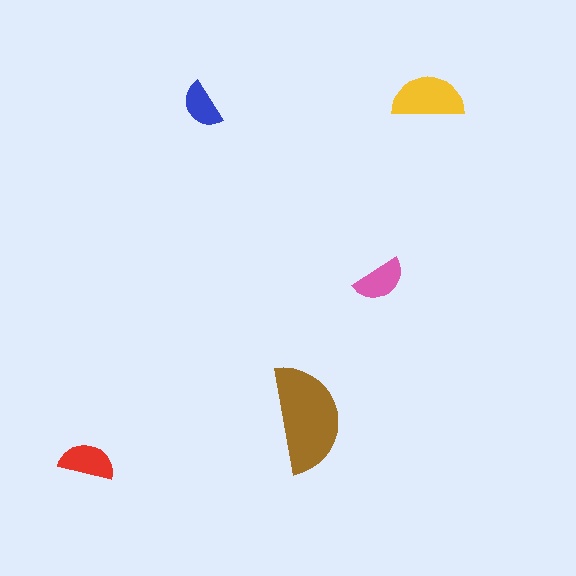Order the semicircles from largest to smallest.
the brown one, the yellow one, the red one, the pink one, the blue one.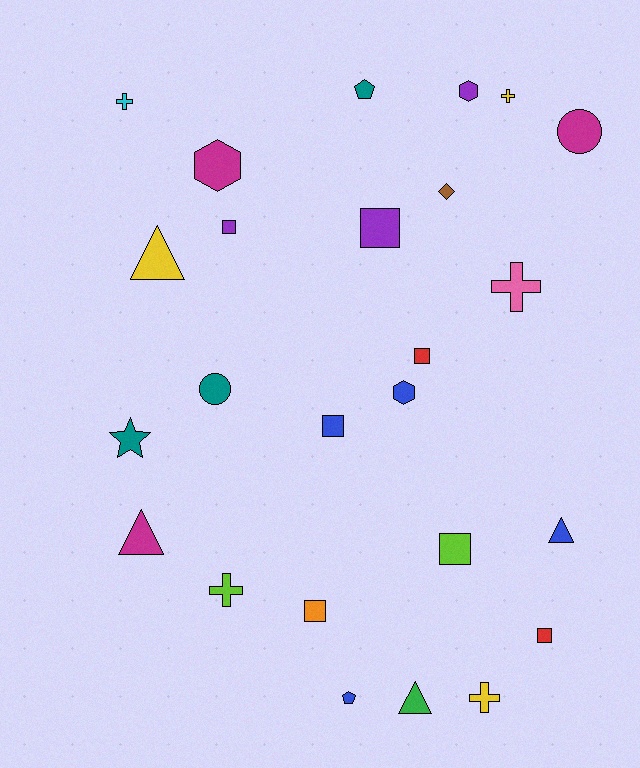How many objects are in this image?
There are 25 objects.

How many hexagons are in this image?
There are 3 hexagons.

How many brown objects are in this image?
There is 1 brown object.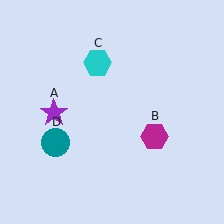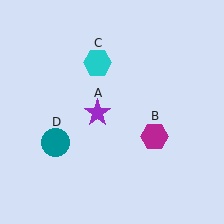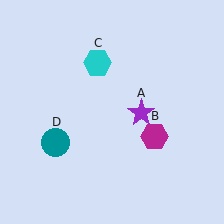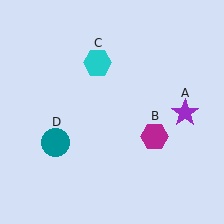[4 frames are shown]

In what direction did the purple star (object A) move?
The purple star (object A) moved right.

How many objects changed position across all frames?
1 object changed position: purple star (object A).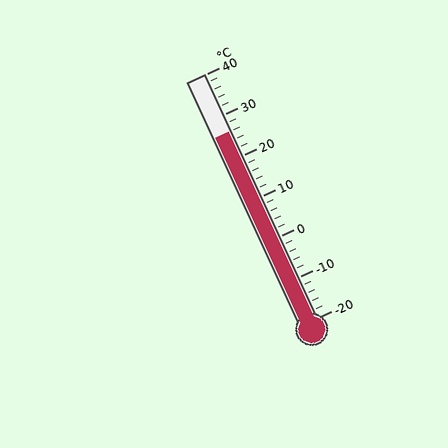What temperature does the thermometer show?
The thermometer shows approximately 26°C.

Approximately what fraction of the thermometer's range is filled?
The thermometer is filled to approximately 75% of its range.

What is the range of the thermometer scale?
The thermometer scale ranges from -20°C to 40°C.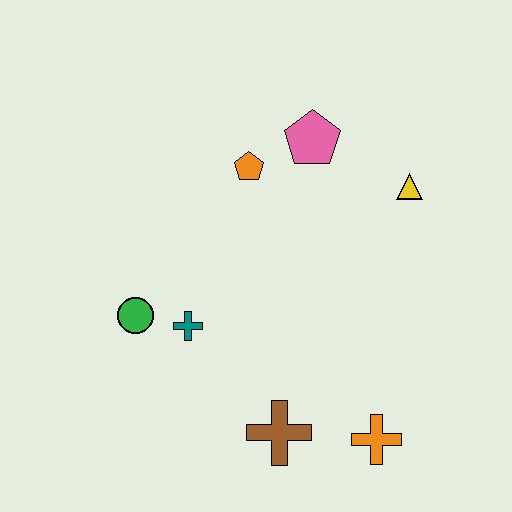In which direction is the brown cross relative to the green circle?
The brown cross is to the right of the green circle.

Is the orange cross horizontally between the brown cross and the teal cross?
No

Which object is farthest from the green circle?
The yellow triangle is farthest from the green circle.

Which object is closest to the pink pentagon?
The orange pentagon is closest to the pink pentagon.